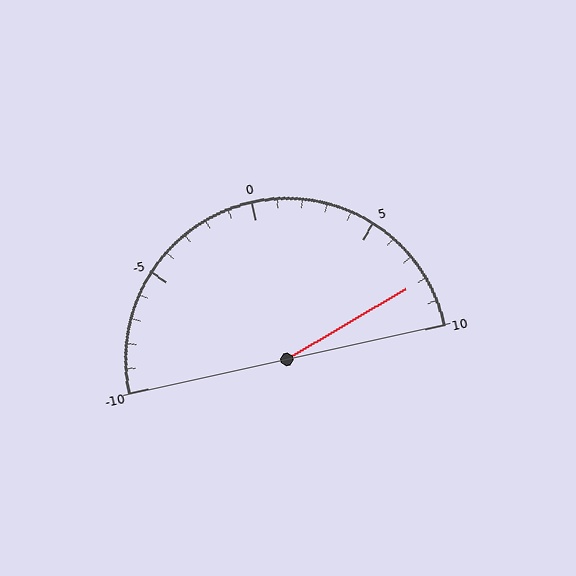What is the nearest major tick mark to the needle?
The nearest major tick mark is 10.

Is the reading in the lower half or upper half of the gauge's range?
The reading is in the upper half of the range (-10 to 10).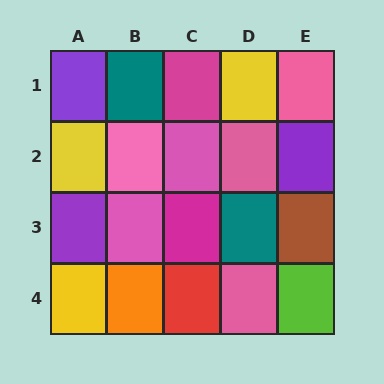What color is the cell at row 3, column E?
Brown.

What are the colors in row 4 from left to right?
Yellow, orange, red, pink, lime.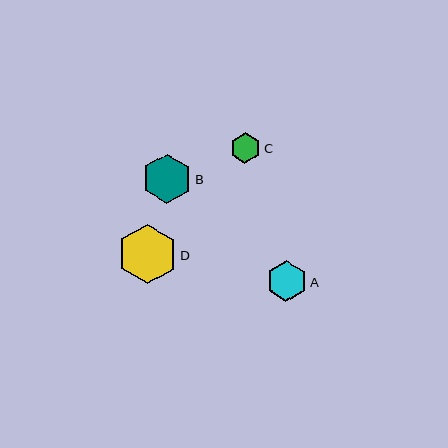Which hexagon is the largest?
Hexagon D is the largest with a size of approximately 59 pixels.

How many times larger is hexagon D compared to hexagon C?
Hexagon D is approximately 1.9 times the size of hexagon C.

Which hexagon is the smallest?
Hexagon C is the smallest with a size of approximately 31 pixels.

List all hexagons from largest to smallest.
From largest to smallest: D, B, A, C.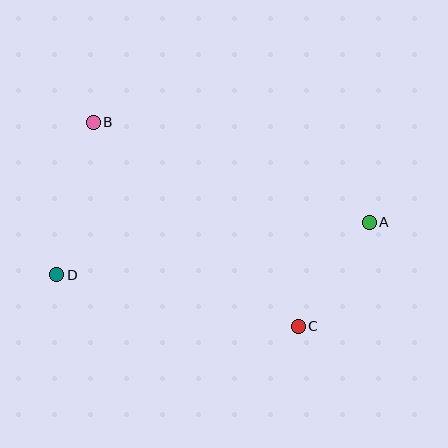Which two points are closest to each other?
Points A and C are closest to each other.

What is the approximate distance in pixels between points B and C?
The distance between B and C is approximately 289 pixels.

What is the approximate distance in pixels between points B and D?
The distance between B and D is approximately 157 pixels.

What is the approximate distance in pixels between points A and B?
The distance between A and B is approximately 294 pixels.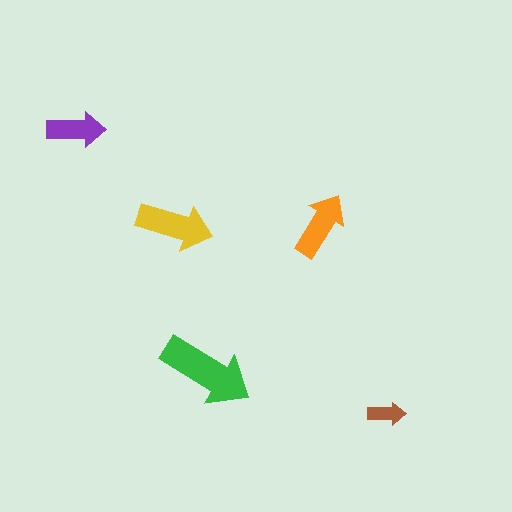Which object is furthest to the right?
The brown arrow is rightmost.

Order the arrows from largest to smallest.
the green one, the yellow one, the orange one, the purple one, the brown one.